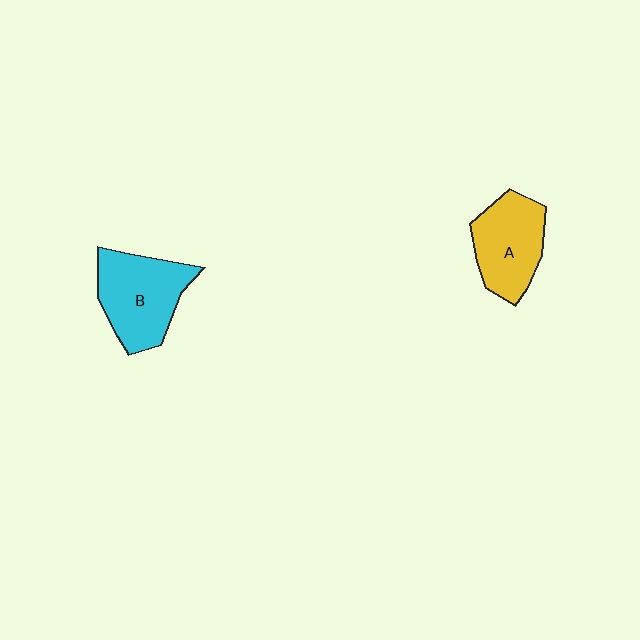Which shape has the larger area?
Shape B (cyan).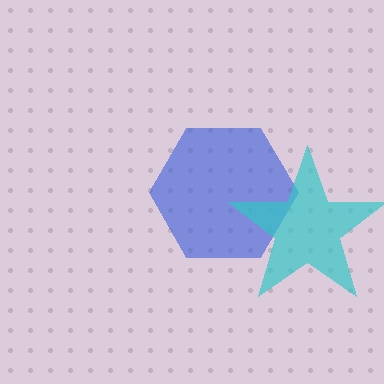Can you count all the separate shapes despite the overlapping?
Yes, there are 2 separate shapes.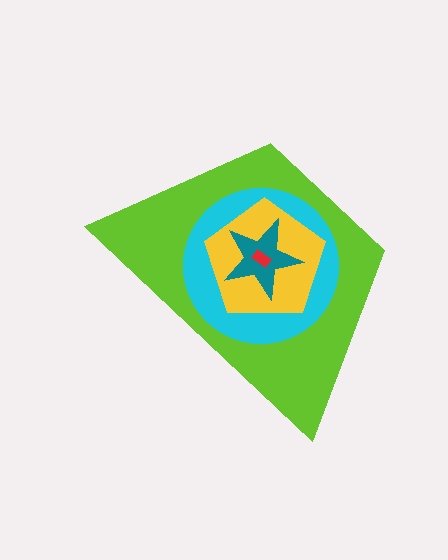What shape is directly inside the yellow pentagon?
The teal star.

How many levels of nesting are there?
5.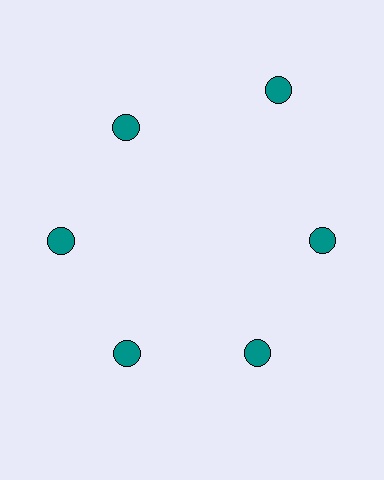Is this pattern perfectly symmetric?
No. The 6 teal circles are arranged in a ring, but one element near the 1 o'clock position is pushed outward from the center, breaking the 6-fold rotational symmetry.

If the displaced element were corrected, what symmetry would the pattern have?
It would have 6-fold rotational symmetry — the pattern would map onto itself every 60 degrees.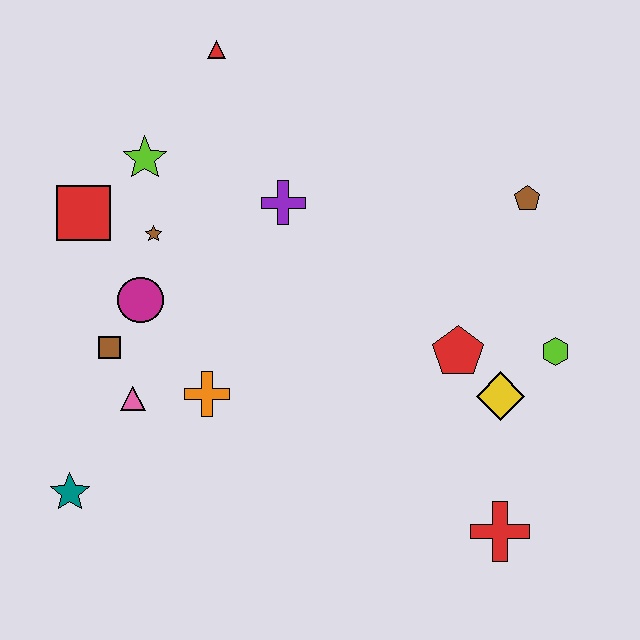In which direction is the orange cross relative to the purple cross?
The orange cross is below the purple cross.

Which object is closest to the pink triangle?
The brown square is closest to the pink triangle.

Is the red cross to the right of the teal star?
Yes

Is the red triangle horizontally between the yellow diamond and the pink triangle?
Yes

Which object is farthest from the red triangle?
The red cross is farthest from the red triangle.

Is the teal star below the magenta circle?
Yes